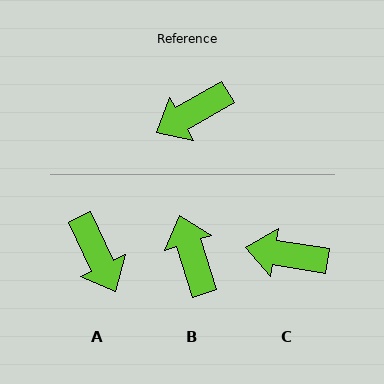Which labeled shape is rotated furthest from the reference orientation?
B, about 102 degrees away.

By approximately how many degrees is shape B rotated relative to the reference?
Approximately 102 degrees clockwise.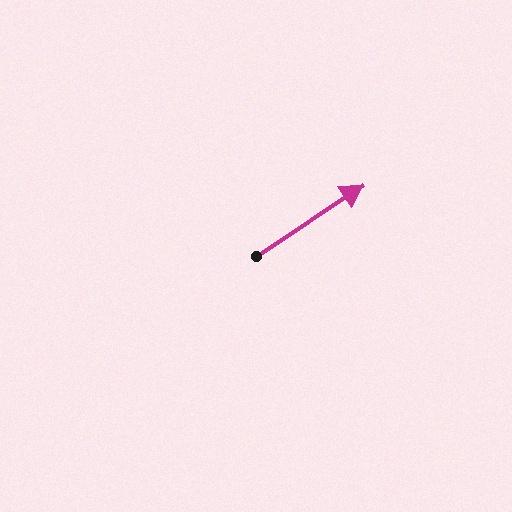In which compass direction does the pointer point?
Northeast.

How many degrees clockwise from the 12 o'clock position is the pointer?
Approximately 56 degrees.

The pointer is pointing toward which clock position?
Roughly 2 o'clock.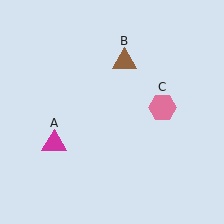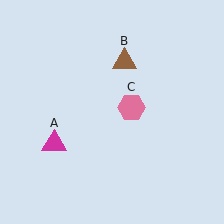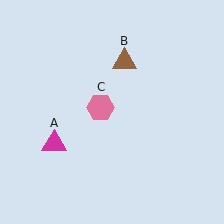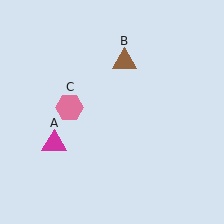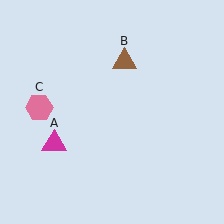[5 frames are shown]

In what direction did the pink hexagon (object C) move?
The pink hexagon (object C) moved left.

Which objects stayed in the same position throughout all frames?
Magenta triangle (object A) and brown triangle (object B) remained stationary.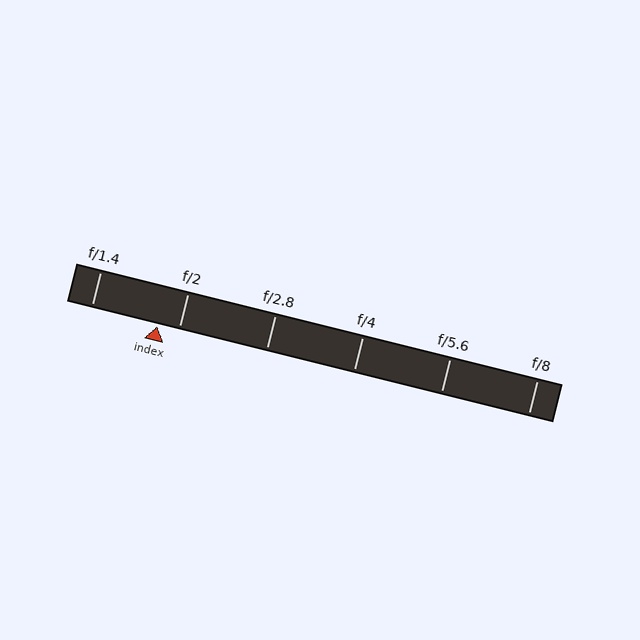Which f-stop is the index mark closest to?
The index mark is closest to f/2.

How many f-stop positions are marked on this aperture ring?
There are 6 f-stop positions marked.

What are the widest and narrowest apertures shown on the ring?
The widest aperture shown is f/1.4 and the narrowest is f/8.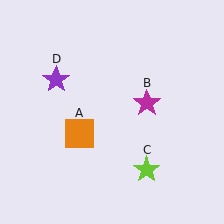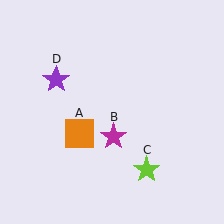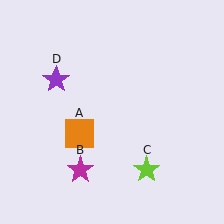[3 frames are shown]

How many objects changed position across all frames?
1 object changed position: magenta star (object B).